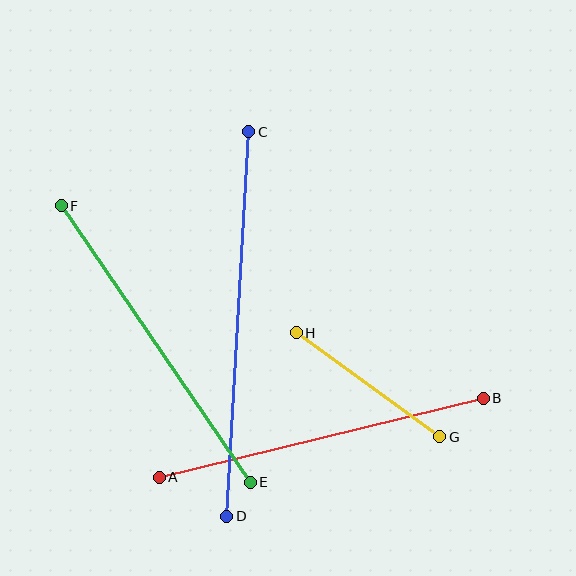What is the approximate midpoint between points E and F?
The midpoint is at approximately (156, 344) pixels.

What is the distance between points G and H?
The distance is approximately 177 pixels.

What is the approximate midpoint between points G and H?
The midpoint is at approximately (368, 385) pixels.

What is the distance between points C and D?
The distance is approximately 385 pixels.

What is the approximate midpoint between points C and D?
The midpoint is at approximately (238, 324) pixels.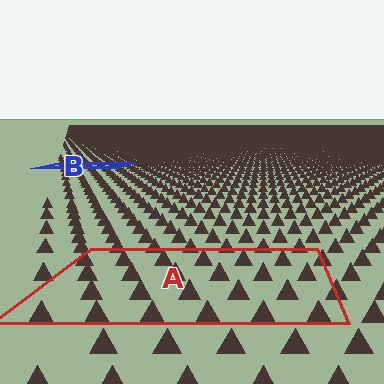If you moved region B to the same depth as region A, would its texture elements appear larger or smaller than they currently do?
They would appear larger. At a closer depth, the same texture elements are projected at a bigger on-screen size.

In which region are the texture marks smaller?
The texture marks are smaller in region B, because it is farther away.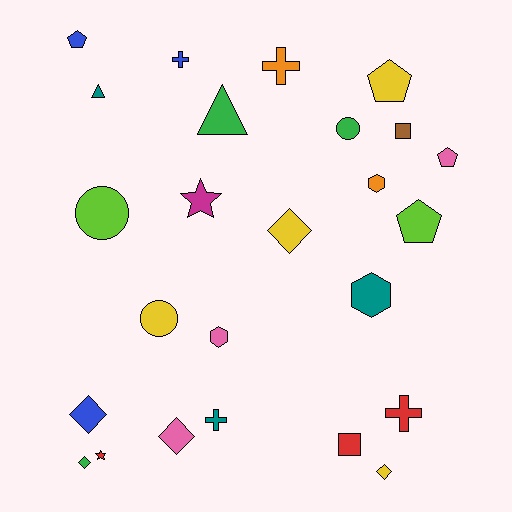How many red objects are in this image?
There are 3 red objects.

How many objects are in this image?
There are 25 objects.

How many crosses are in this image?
There are 4 crosses.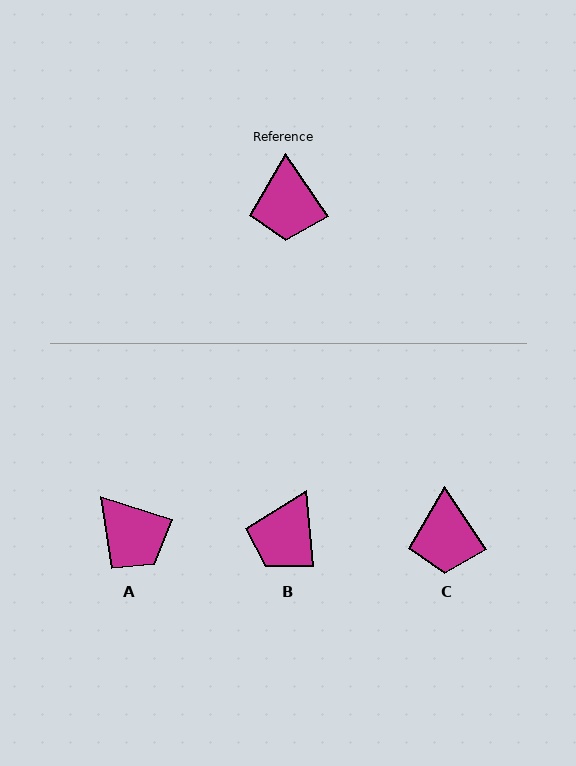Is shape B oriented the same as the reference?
No, it is off by about 29 degrees.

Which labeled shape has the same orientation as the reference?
C.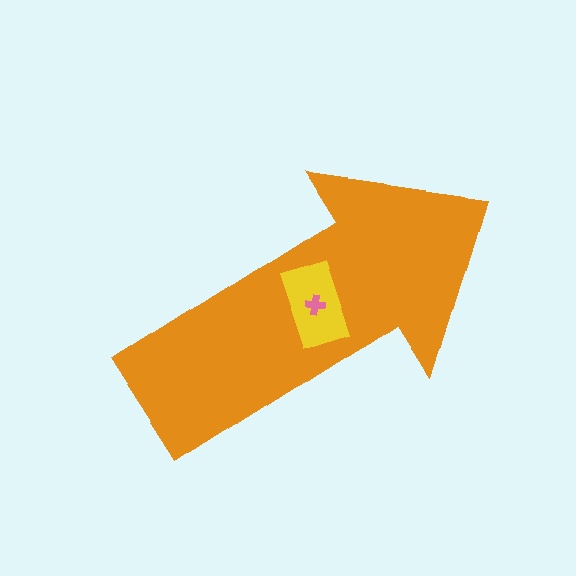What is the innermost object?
The pink cross.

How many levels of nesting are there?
3.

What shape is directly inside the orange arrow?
The yellow rectangle.